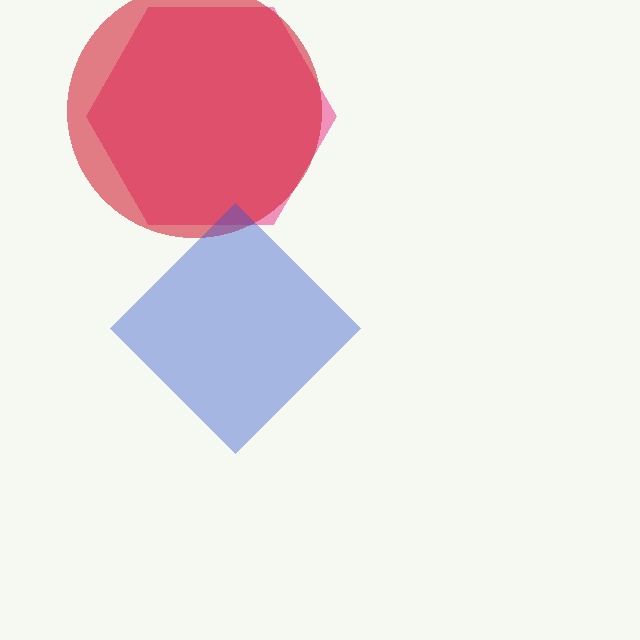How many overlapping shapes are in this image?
There are 3 overlapping shapes in the image.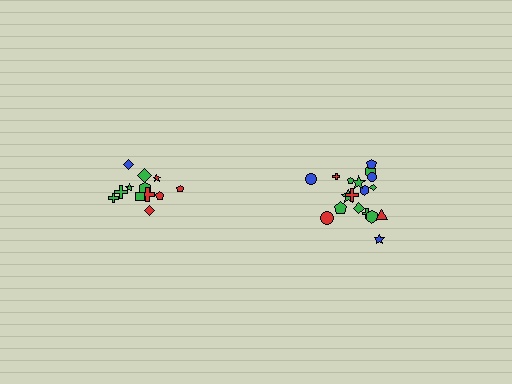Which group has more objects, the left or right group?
The right group.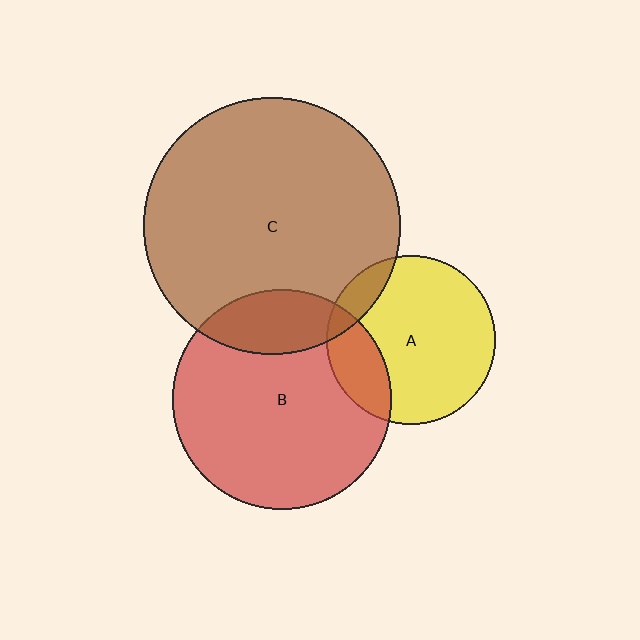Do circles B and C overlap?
Yes.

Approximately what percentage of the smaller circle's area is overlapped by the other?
Approximately 20%.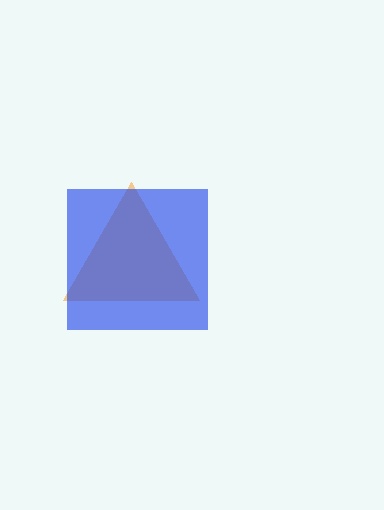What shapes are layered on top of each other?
The layered shapes are: an orange triangle, a blue square.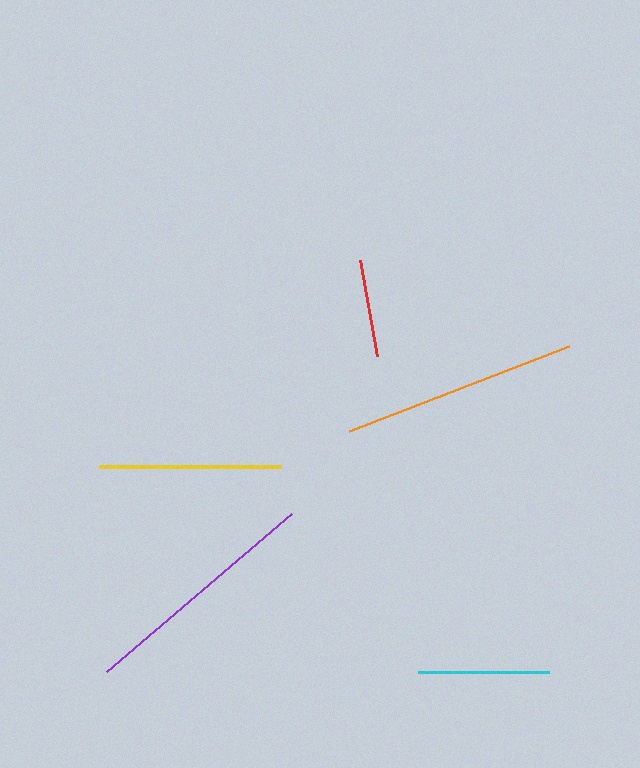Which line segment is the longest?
The purple line is the longest at approximately 243 pixels.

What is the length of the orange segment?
The orange segment is approximately 236 pixels long.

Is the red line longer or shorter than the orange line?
The orange line is longer than the red line.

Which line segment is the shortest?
The red line is the shortest at approximately 97 pixels.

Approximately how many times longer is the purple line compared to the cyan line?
The purple line is approximately 1.9 times the length of the cyan line.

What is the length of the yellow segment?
The yellow segment is approximately 182 pixels long.